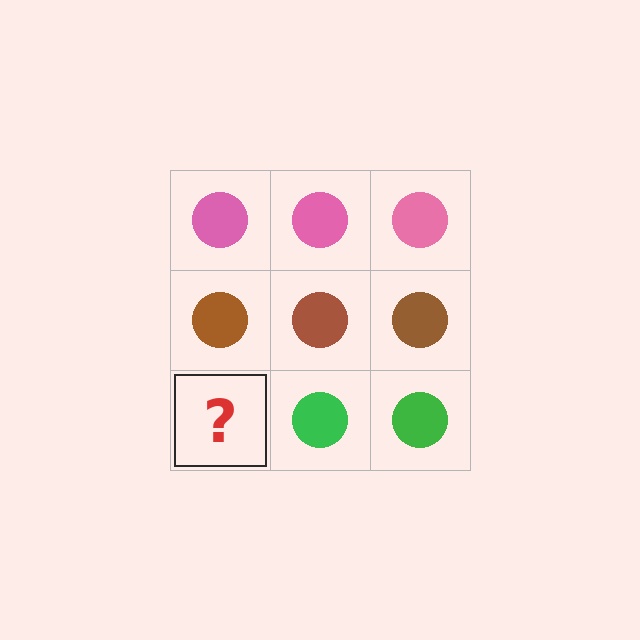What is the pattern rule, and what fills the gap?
The rule is that each row has a consistent color. The gap should be filled with a green circle.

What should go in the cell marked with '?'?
The missing cell should contain a green circle.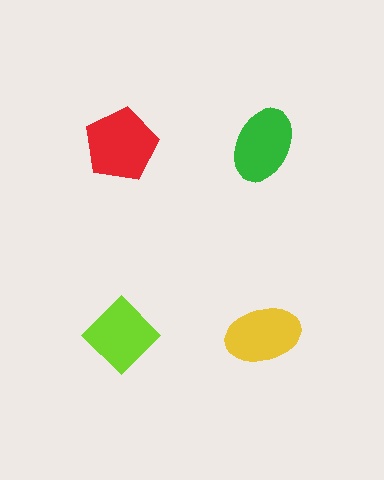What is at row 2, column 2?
A yellow ellipse.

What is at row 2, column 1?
A lime diamond.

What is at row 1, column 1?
A red pentagon.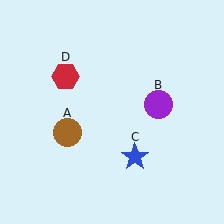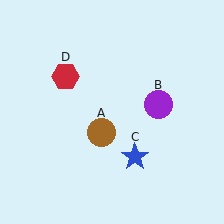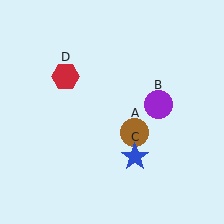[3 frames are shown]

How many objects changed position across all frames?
1 object changed position: brown circle (object A).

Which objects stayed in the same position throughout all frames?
Purple circle (object B) and blue star (object C) and red hexagon (object D) remained stationary.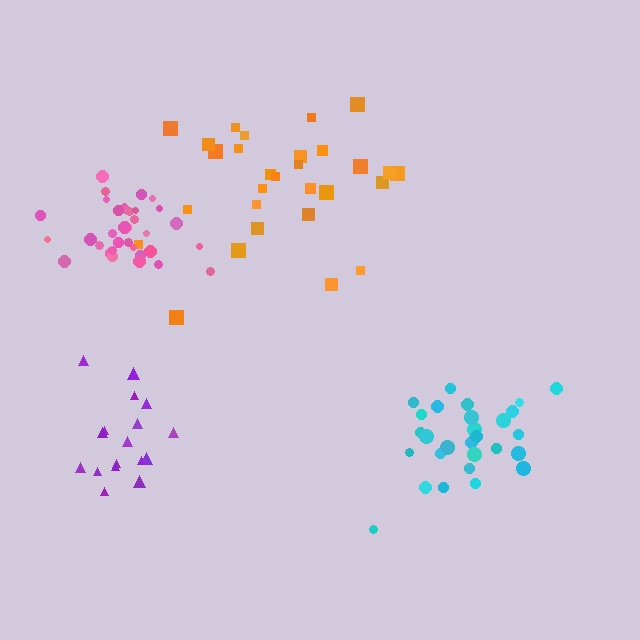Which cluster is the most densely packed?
Pink.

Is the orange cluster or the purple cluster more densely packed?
Purple.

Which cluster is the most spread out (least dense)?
Orange.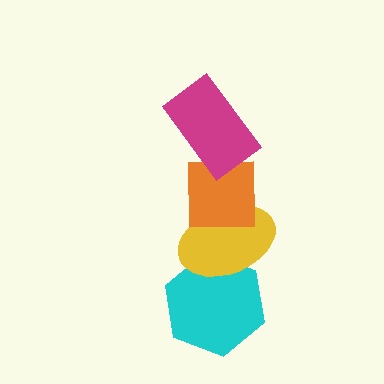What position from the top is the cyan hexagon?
The cyan hexagon is 4th from the top.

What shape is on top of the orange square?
The magenta rectangle is on top of the orange square.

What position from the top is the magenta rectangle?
The magenta rectangle is 1st from the top.